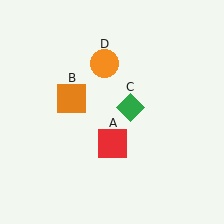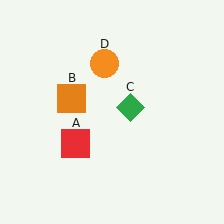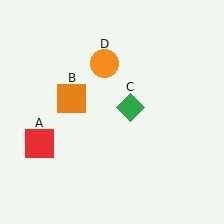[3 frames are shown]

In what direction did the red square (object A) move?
The red square (object A) moved left.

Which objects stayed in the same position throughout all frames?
Orange square (object B) and green diamond (object C) and orange circle (object D) remained stationary.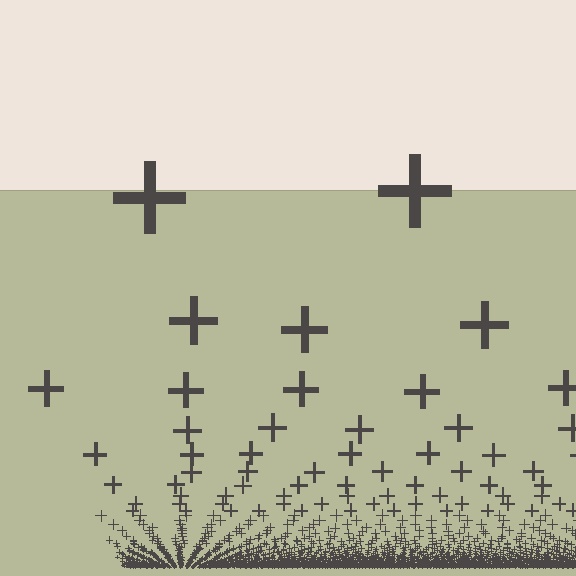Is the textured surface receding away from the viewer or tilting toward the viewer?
The surface appears to tilt toward the viewer. Texture elements get larger and sparser toward the top.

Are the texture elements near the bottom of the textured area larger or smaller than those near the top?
Smaller. The gradient is inverted — elements near the bottom are smaller and denser.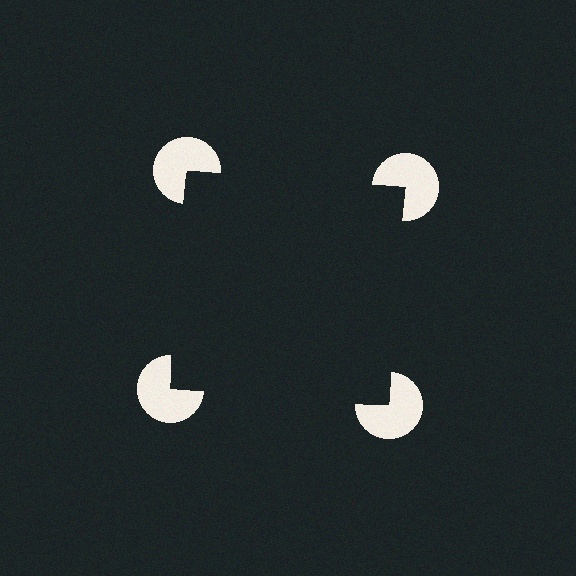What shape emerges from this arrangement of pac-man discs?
An illusory square — its edges are inferred from the aligned wedge cuts in the pac-man discs, not physically drawn.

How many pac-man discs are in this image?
There are 4 — one at each vertex of the illusory square.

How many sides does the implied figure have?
4 sides.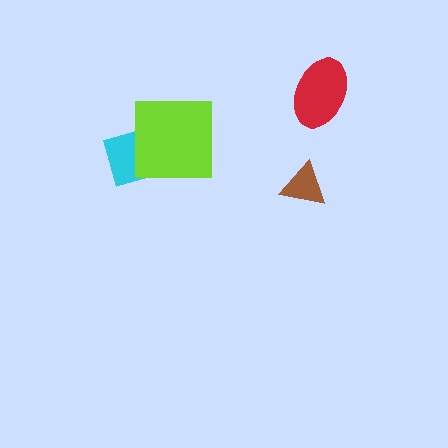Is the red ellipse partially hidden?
No, no other shape covers it.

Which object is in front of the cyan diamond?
The lime square is in front of the cyan diamond.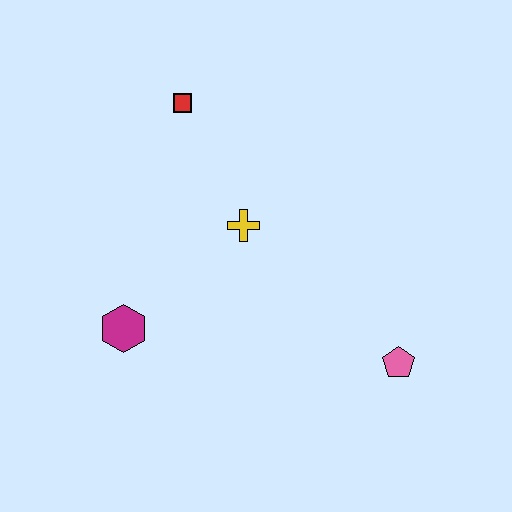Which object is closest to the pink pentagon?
The yellow cross is closest to the pink pentagon.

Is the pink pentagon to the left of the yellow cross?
No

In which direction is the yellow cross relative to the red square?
The yellow cross is below the red square.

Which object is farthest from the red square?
The pink pentagon is farthest from the red square.